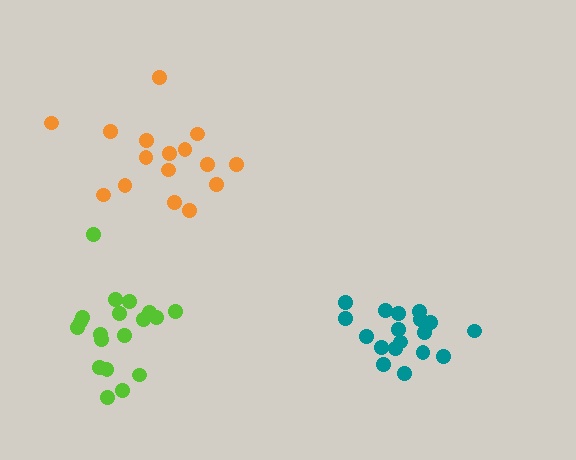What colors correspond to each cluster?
The clusters are colored: orange, lime, teal.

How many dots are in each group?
Group 1: 16 dots, Group 2: 19 dots, Group 3: 18 dots (53 total).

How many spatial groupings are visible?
There are 3 spatial groupings.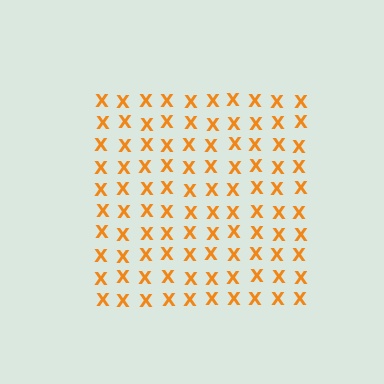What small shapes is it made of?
It is made of small letter X's.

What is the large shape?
The large shape is a square.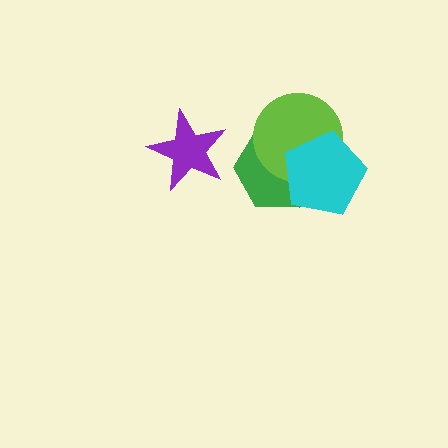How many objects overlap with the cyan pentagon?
2 objects overlap with the cyan pentagon.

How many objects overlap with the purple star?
0 objects overlap with the purple star.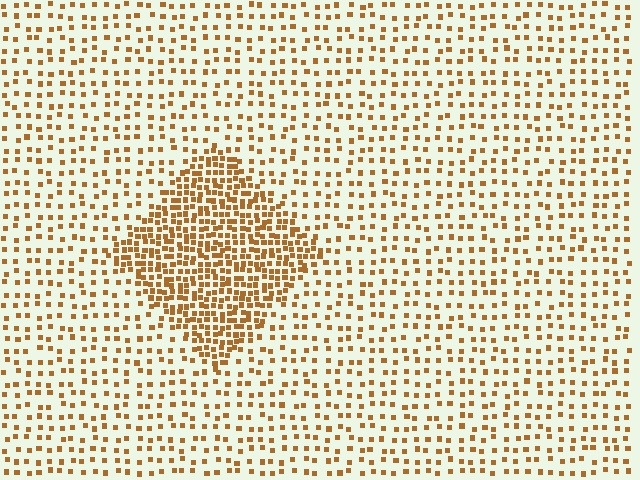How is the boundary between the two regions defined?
The boundary is defined by a change in element density (approximately 2.5x ratio). All elements are the same color, size, and shape.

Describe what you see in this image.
The image contains small brown elements arranged at two different densities. A diamond-shaped region is visible where the elements are more densely packed than the surrounding area.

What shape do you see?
I see a diamond.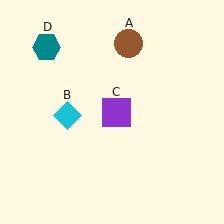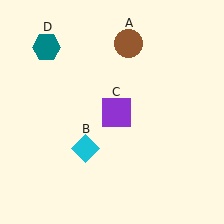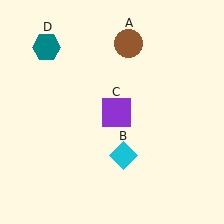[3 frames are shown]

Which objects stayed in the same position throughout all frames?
Brown circle (object A) and purple square (object C) and teal hexagon (object D) remained stationary.